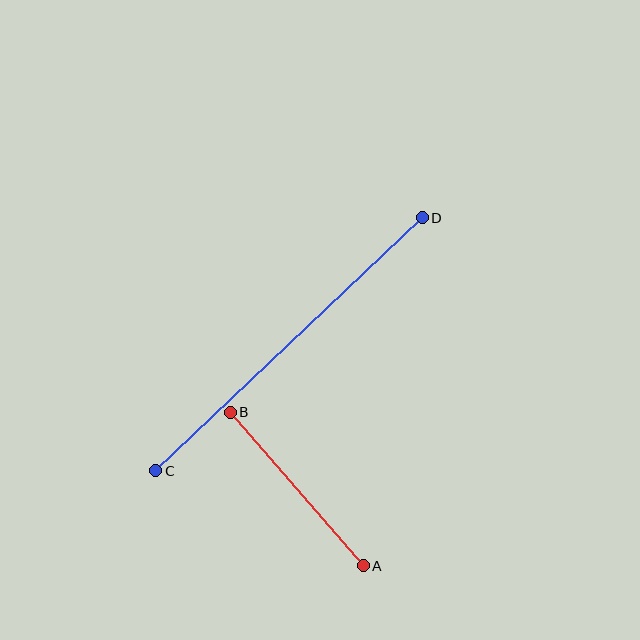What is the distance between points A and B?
The distance is approximately 203 pixels.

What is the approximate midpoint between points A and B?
The midpoint is at approximately (297, 489) pixels.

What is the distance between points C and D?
The distance is approximately 368 pixels.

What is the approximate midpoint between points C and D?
The midpoint is at approximately (289, 344) pixels.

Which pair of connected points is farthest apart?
Points C and D are farthest apart.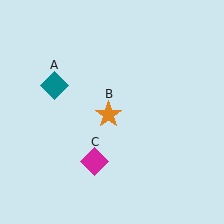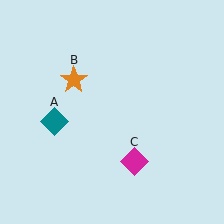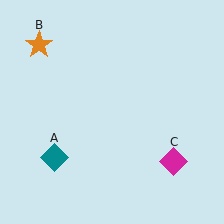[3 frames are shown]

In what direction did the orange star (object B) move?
The orange star (object B) moved up and to the left.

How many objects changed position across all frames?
3 objects changed position: teal diamond (object A), orange star (object B), magenta diamond (object C).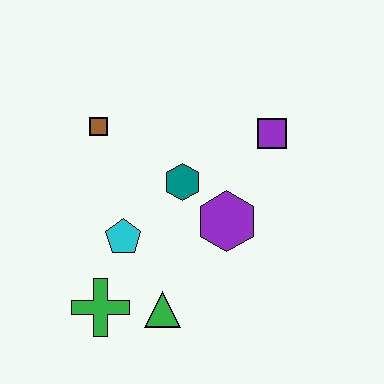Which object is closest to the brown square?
The teal hexagon is closest to the brown square.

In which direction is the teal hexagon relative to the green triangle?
The teal hexagon is above the green triangle.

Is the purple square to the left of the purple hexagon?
No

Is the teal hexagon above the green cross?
Yes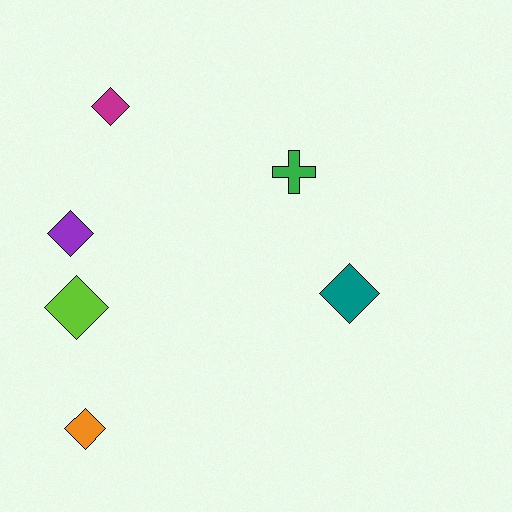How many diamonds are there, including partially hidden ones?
There are 5 diamonds.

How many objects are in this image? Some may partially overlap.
There are 6 objects.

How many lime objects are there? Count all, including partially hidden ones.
There is 1 lime object.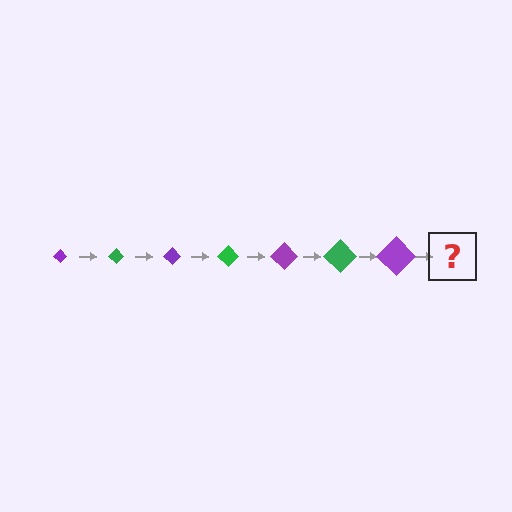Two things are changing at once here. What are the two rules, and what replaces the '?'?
The two rules are that the diamond grows larger each step and the color cycles through purple and green. The '?' should be a green diamond, larger than the previous one.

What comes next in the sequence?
The next element should be a green diamond, larger than the previous one.